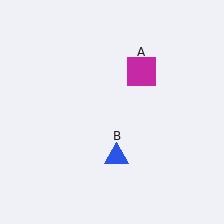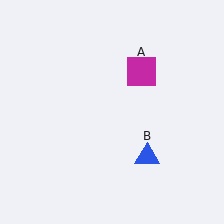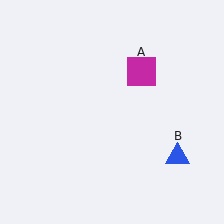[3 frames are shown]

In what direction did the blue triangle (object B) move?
The blue triangle (object B) moved right.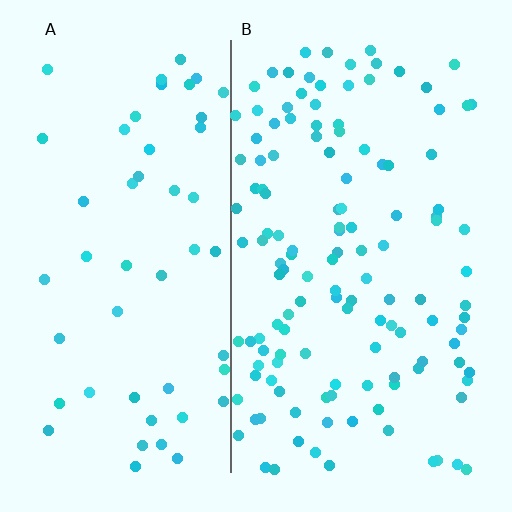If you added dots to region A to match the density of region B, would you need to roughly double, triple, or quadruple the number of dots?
Approximately triple.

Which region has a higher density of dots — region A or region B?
B (the right).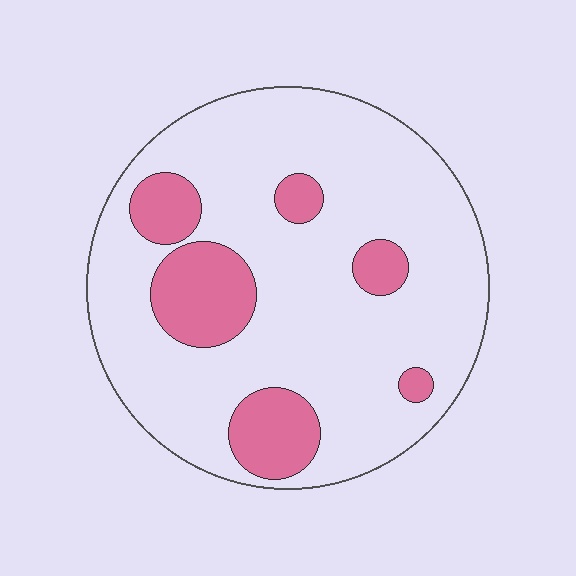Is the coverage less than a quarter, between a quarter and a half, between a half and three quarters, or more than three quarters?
Less than a quarter.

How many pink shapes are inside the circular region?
6.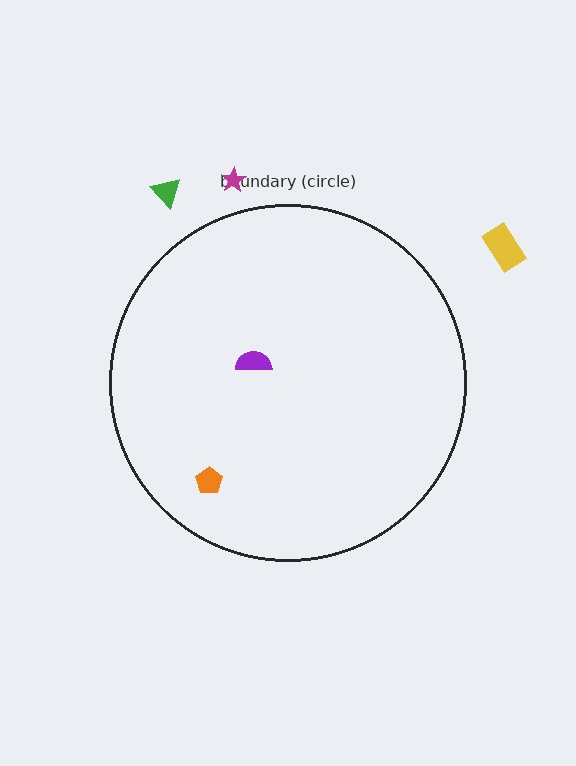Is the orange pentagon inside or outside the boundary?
Inside.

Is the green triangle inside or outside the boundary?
Outside.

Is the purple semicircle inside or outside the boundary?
Inside.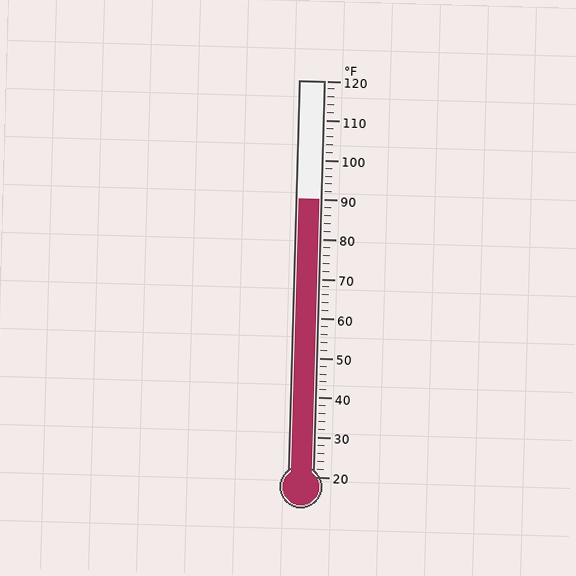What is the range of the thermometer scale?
The thermometer scale ranges from 20°F to 120°F.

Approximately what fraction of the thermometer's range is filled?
The thermometer is filled to approximately 70% of its range.